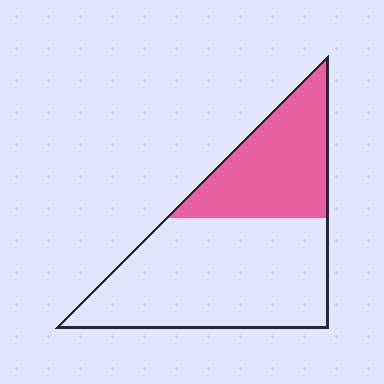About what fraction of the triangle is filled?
About three eighths (3/8).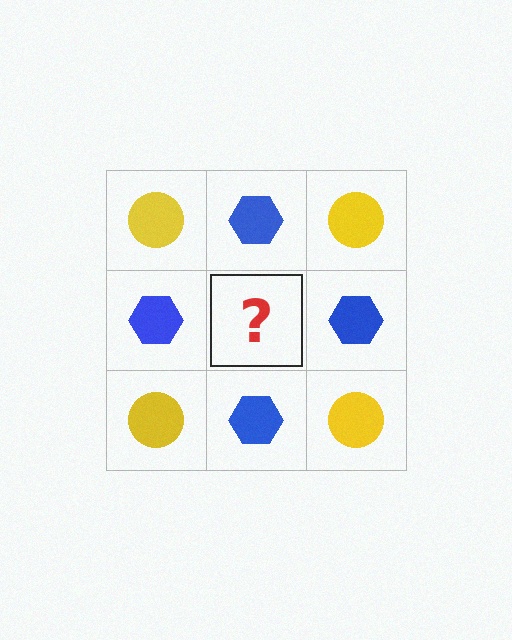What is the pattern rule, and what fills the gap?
The rule is that it alternates yellow circle and blue hexagon in a checkerboard pattern. The gap should be filled with a yellow circle.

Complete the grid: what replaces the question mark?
The question mark should be replaced with a yellow circle.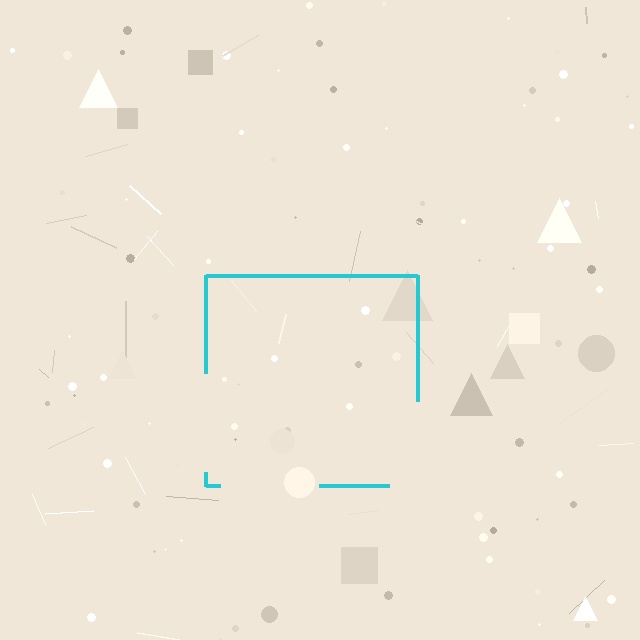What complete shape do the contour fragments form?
The contour fragments form a square.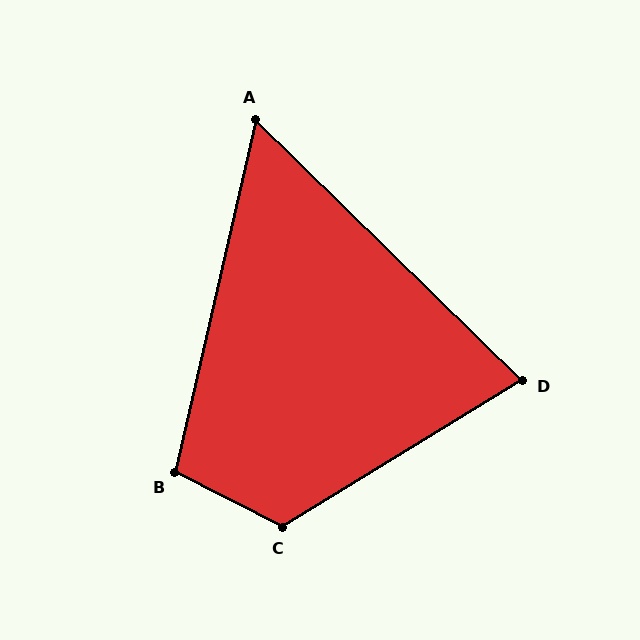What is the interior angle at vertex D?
Approximately 76 degrees (acute).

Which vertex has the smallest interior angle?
A, at approximately 59 degrees.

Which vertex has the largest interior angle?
C, at approximately 121 degrees.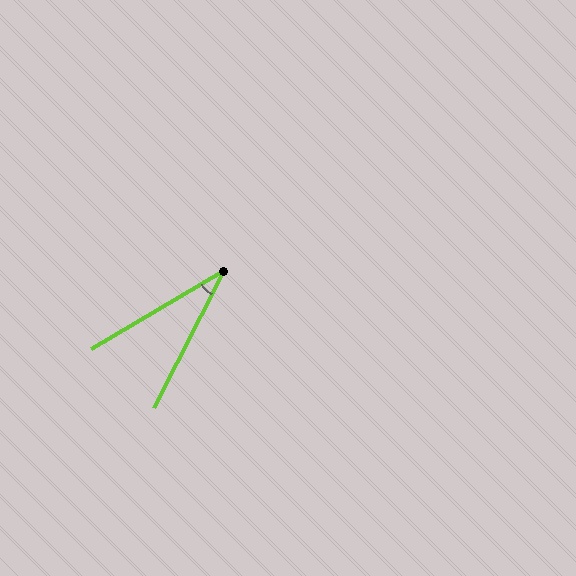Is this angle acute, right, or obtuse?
It is acute.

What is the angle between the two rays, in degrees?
Approximately 32 degrees.